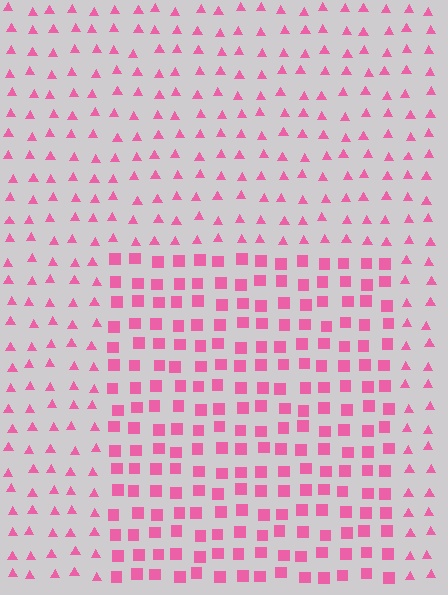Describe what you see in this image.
The image is filled with small pink elements arranged in a uniform grid. A rectangle-shaped region contains squares, while the surrounding area contains triangles. The boundary is defined purely by the change in element shape.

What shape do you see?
I see a rectangle.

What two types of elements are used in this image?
The image uses squares inside the rectangle region and triangles outside it.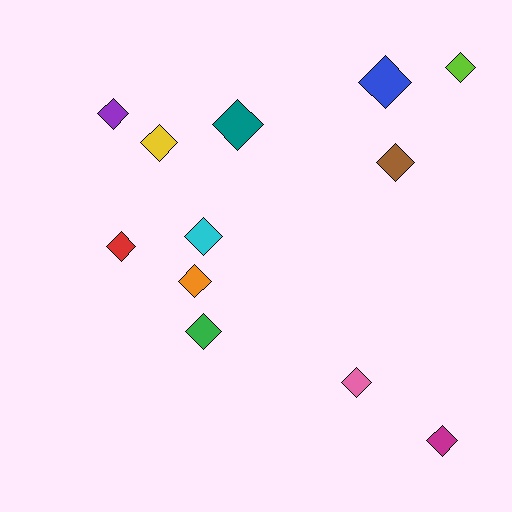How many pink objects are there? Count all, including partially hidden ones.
There is 1 pink object.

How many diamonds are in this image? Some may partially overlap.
There are 12 diamonds.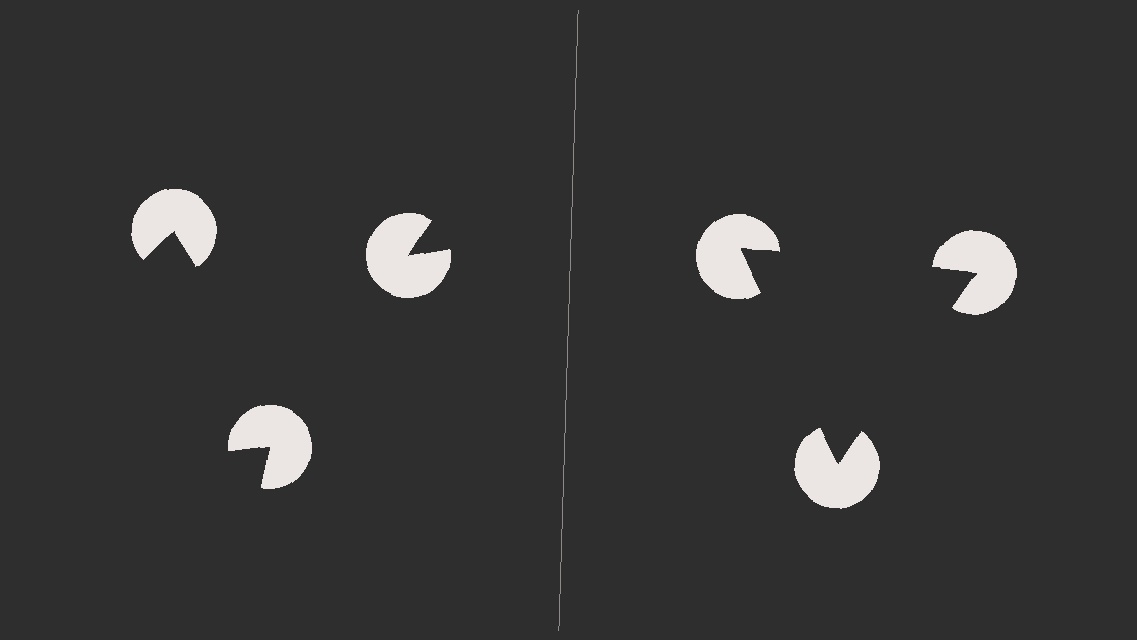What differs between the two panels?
The pac-man discs are positioned identically on both sides; only the wedge orientations differ. On the right they align to a triangle; on the left they are misaligned.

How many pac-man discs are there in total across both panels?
6 — 3 on each side.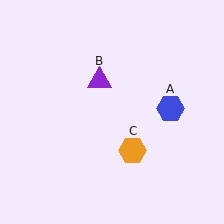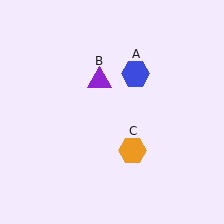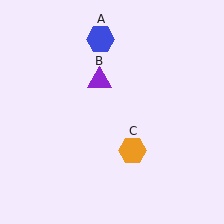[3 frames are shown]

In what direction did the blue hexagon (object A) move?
The blue hexagon (object A) moved up and to the left.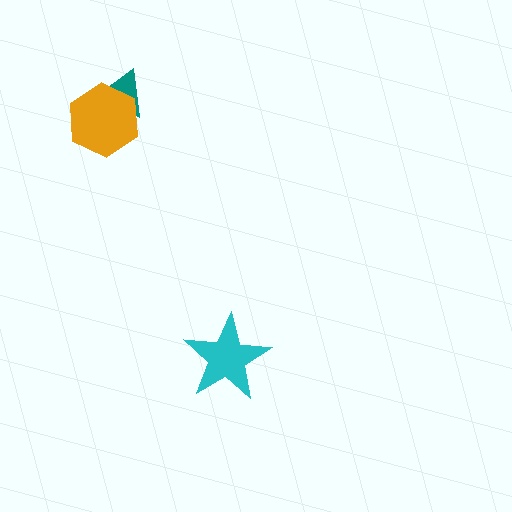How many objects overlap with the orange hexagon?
1 object overlaps with the orange hexagon.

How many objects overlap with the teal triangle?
1 object overlaps with the teal triangle.